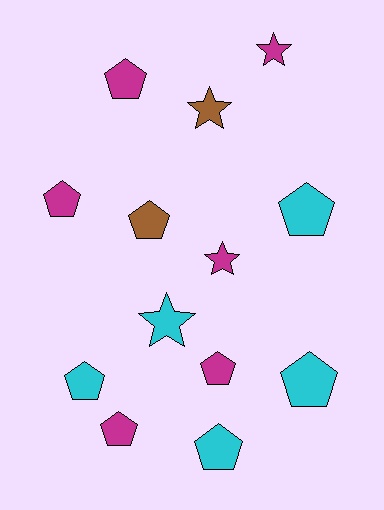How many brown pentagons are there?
There is 1 brown pentagon.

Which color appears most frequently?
Magenta, with 6 objects.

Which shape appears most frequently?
Pentagon, with 9 objects.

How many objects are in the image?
There are 13 objects.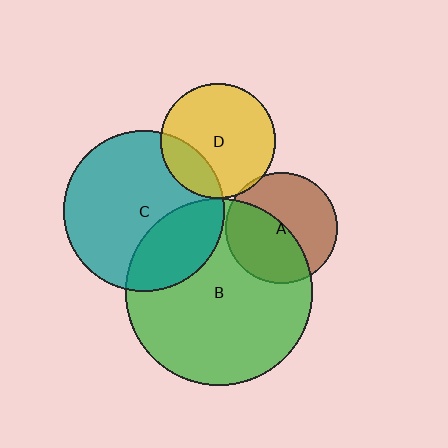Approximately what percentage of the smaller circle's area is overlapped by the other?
Approximately 5%.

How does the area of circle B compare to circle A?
Approximately 2.8 times.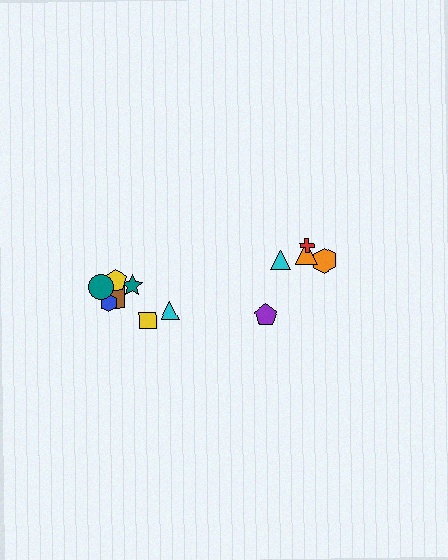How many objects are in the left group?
There are 7 objects.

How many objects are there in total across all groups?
There are 12 objects.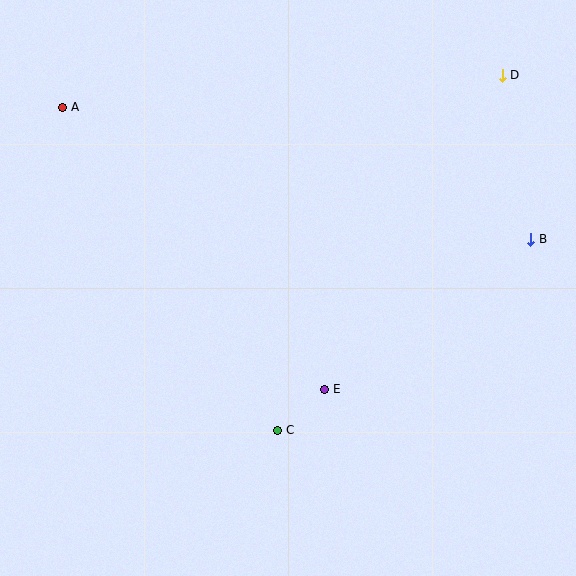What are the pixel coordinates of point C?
Point C is at (278, 430).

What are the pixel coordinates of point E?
Point E is at (325, 389).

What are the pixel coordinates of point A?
Point A is at (63, 107).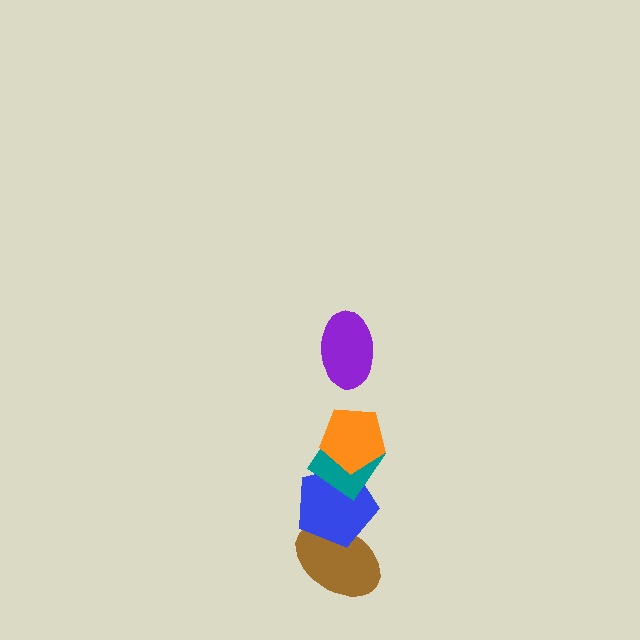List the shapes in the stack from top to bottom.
From top to bottom: the purple ellipse, the orange pentagon, the teal diamond, the blue pentagon, the brown ellipse.